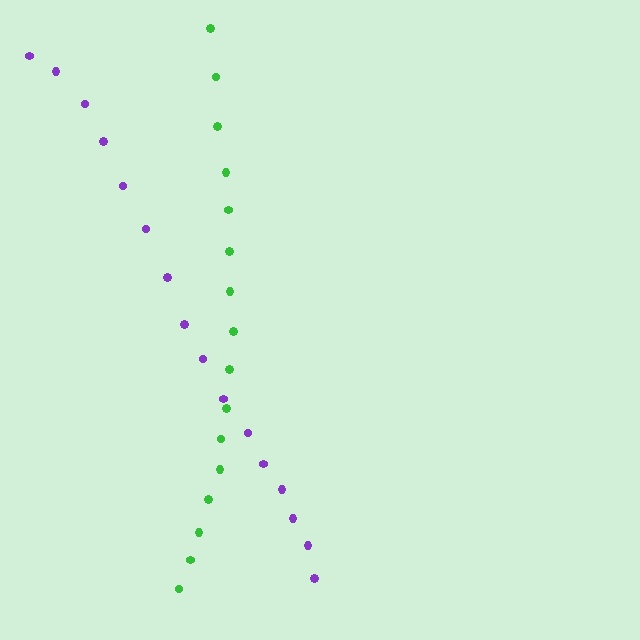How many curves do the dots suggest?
There are 2 distinct paths.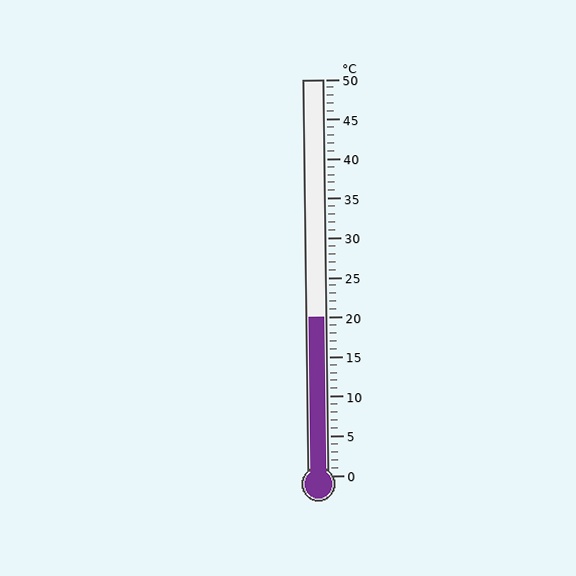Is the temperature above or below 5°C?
The temperature is above 5°C.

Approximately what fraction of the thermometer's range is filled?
The thermometer is filled to approximately 40% of its range.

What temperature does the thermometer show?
The thermometer shows approximately 20°C.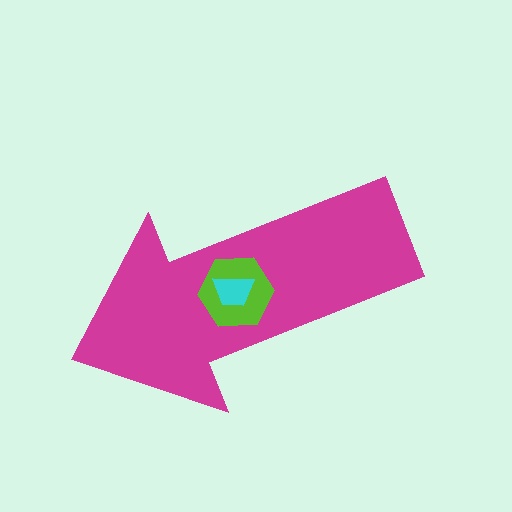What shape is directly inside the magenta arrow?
The lime hexagon.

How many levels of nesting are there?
3.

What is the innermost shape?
The cyan trapezoid.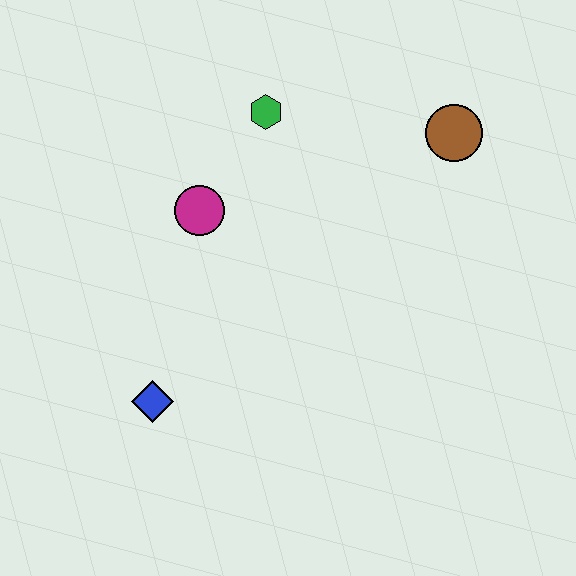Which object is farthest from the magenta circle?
The brown circle is farthest from the magenta circle.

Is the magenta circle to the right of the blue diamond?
Yes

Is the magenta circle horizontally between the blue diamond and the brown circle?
Yes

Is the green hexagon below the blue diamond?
No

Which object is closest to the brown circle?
The green hexagon is closest to the brown circle.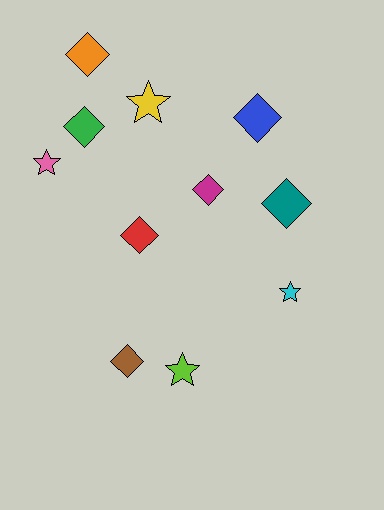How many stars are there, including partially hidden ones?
There are 4 stars.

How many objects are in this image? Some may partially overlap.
There are 11 objects.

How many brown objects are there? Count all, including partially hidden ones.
There is 1 brown object.